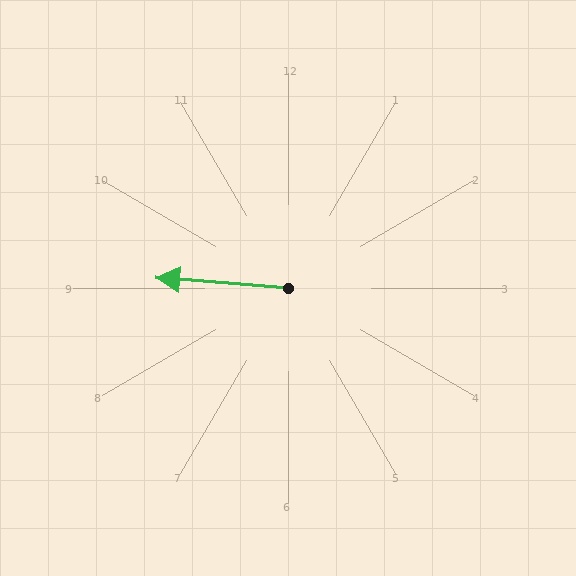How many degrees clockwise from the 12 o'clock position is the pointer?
Approximately 274 degrees.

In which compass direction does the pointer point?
West.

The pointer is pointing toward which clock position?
Roughly 9 o'clock.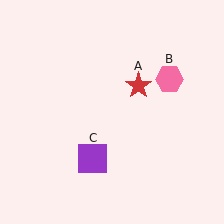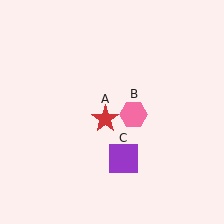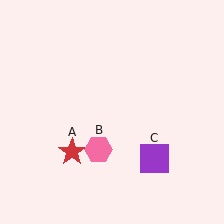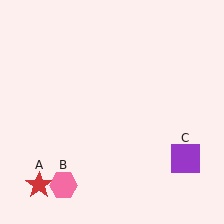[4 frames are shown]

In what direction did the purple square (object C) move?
The purple square (object C) moved right.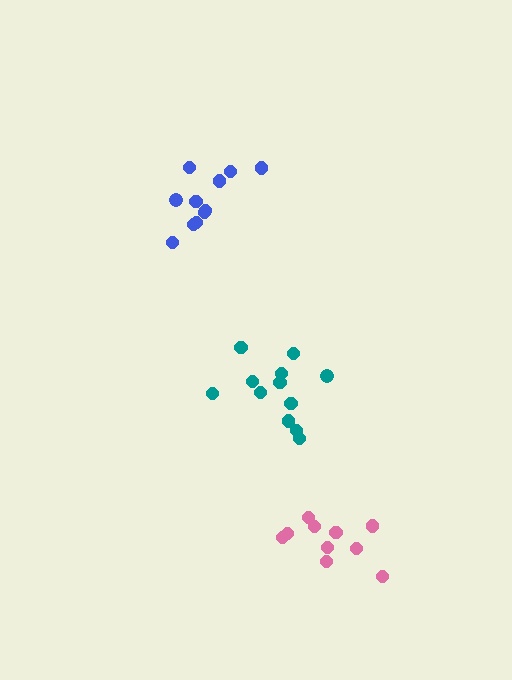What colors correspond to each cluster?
The clusters are colored: blue, teal, pink.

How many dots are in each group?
Group 1: 11 dots, Group 2: 12 dots, Group 3: 10 dots (33 total).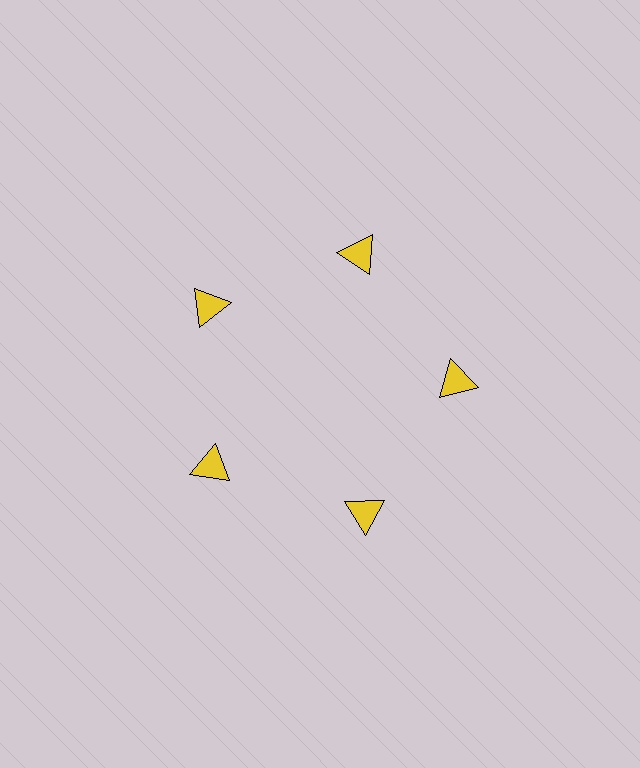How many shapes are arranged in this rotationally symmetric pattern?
There are 5 shapes, arranged in 5 groups of 1.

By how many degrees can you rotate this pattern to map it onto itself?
The pattern maps onto itself every 72 degrees of rotation.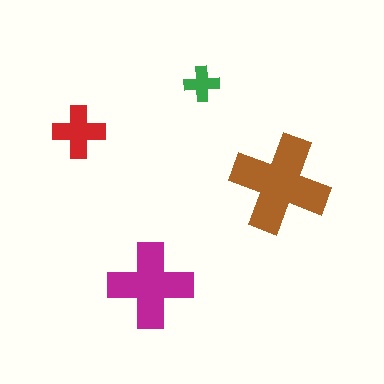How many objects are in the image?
There are 4 objects in the image.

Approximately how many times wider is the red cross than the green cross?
About 1.5 times wider.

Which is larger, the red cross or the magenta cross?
The magenta one.